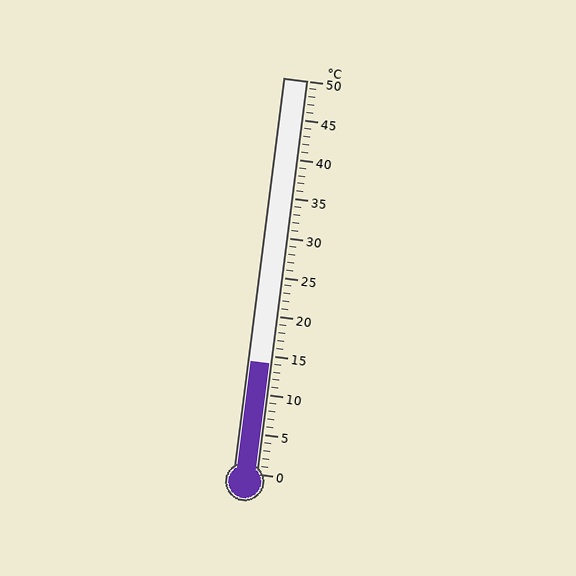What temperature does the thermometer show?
The thermometer shows approximately 14°C.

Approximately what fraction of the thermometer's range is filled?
The thermometer is filled to approximately 30% of its range.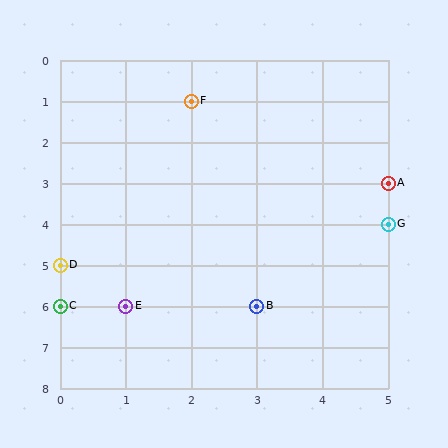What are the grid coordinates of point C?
Point C is at grid coordinates (0, 6).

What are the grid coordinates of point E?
Point E is at grid coordinates (1, 6).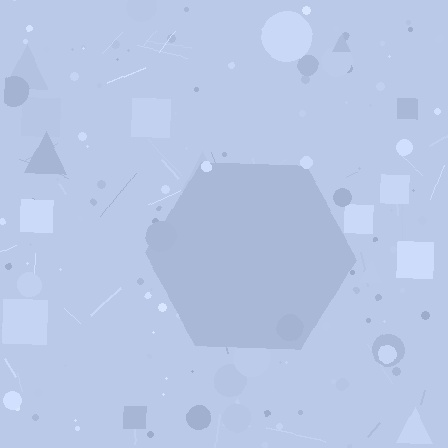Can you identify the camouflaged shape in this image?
The camouflaged shape is a hexagon.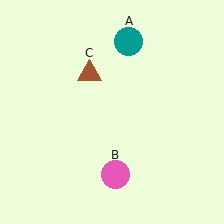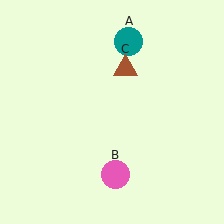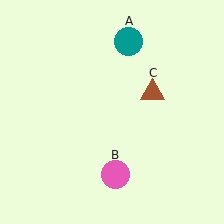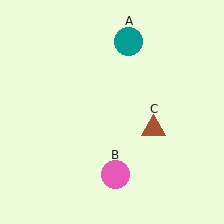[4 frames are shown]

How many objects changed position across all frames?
1 object changed position: brown triangle (object C).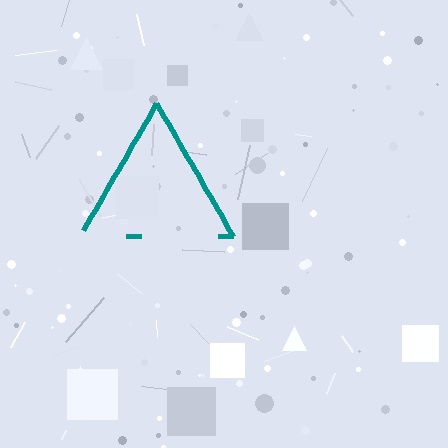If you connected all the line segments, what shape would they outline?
They would outline a triangle.